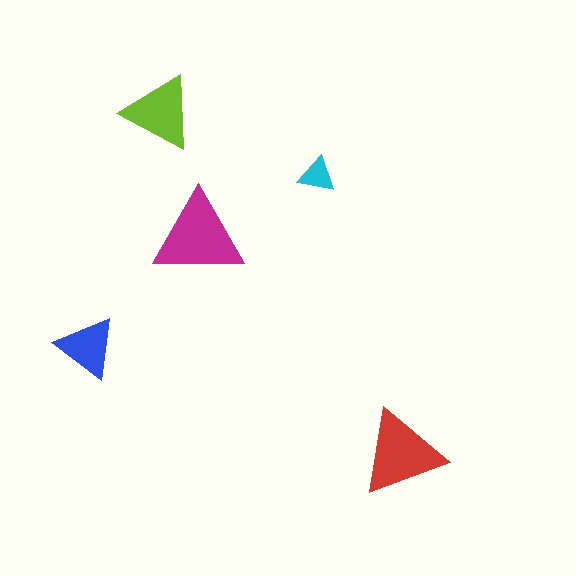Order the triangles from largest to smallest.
the magenta one, the red one, the lime one, the blue one, the cyan one.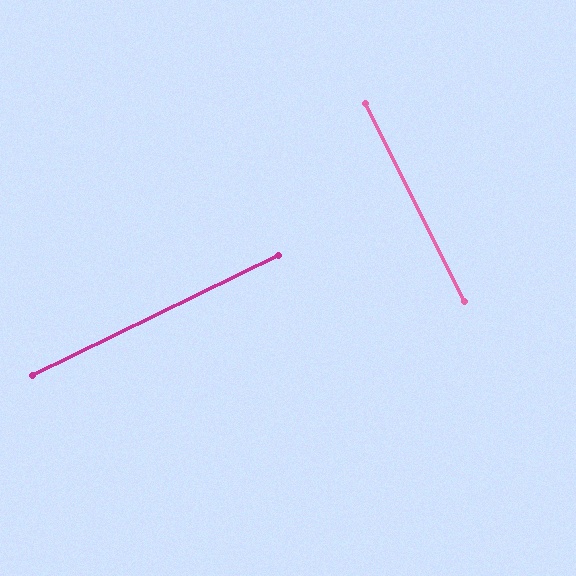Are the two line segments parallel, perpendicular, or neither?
Perpendicular — they meet at approximately 90°.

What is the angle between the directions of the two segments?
Approximately 90 degrees.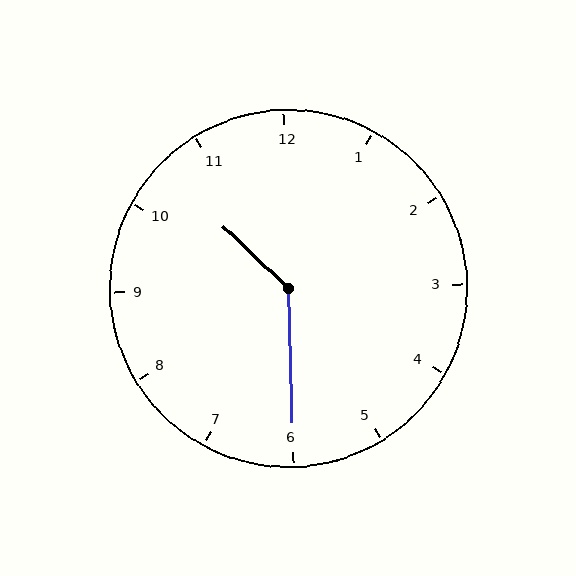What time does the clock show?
10:30.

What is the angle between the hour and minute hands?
Approximately 135 degrees.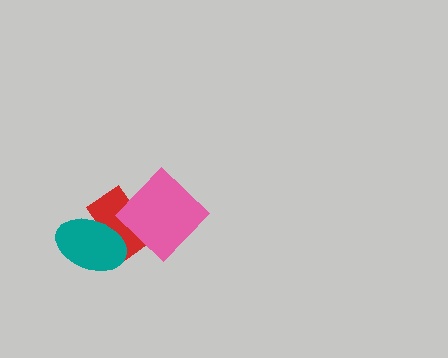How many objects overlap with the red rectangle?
2 objects overlap with the red rectangle.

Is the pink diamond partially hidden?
No, no other shape covers it.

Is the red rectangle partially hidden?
Yes, it is partially covered by another shape.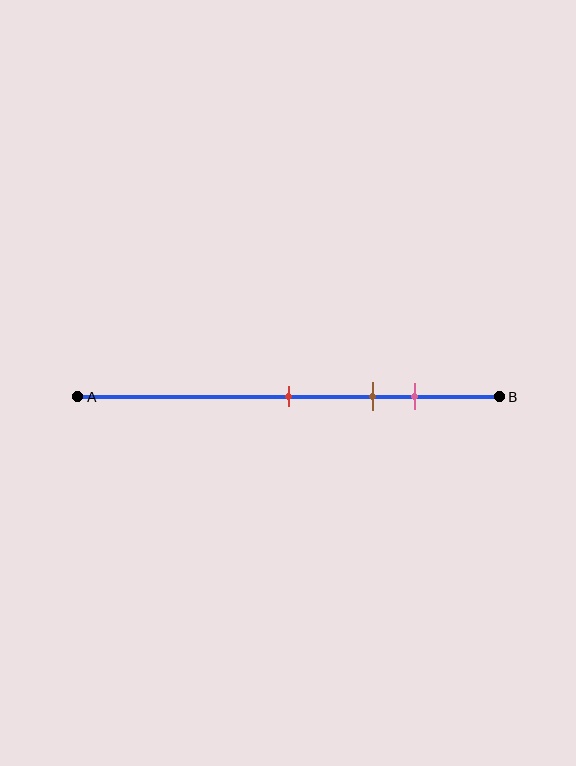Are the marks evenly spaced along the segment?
Yes, the marks are approximately evenly spaced.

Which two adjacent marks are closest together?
The brown and pink marks are the closest adjacent pair.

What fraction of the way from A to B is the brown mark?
The brown mark is approximately 70% (0.7) of the way from A to B.